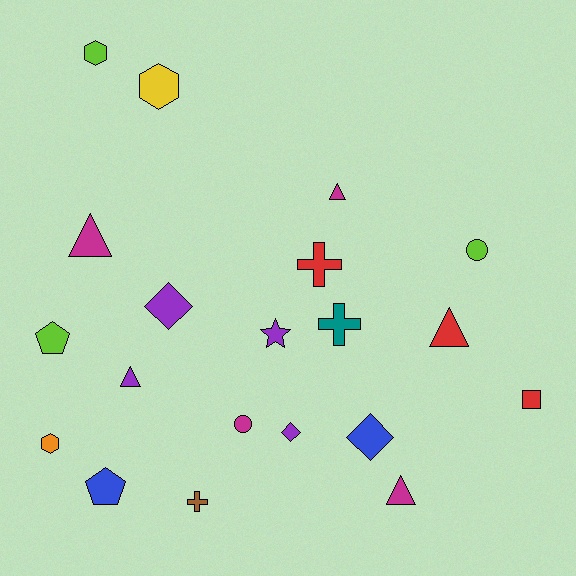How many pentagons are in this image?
There are 2 pentagons.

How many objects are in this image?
There are 20 objects.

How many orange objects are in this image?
There is 1 orange object.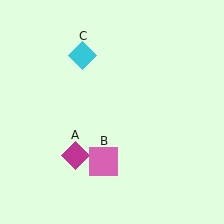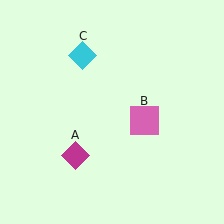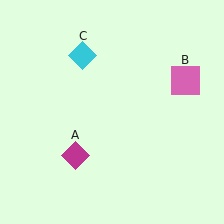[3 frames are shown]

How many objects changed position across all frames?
1 object changed position: pink square (object B).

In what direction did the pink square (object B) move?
The pink square (object B) moved up and to the right.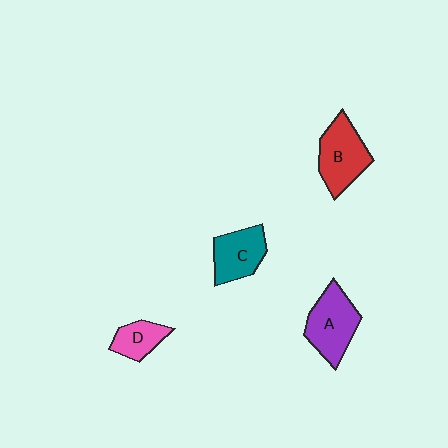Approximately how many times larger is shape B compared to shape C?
Approximately 1.2 times.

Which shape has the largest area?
Shape A (purple).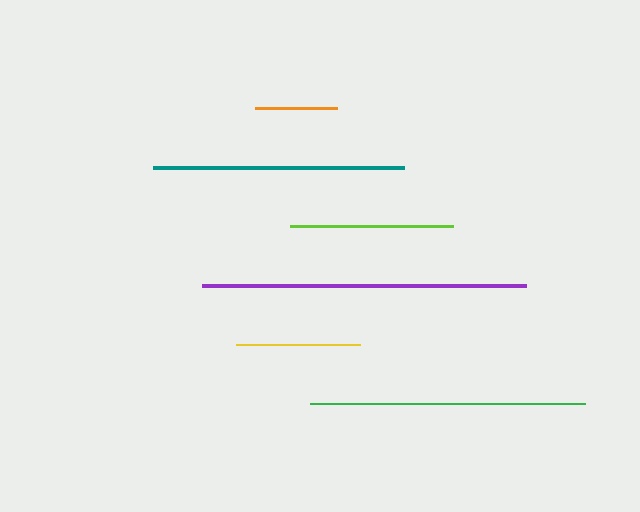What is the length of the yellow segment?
The yellow segment is approximately 124 pixels long.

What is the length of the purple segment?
The purple segment is approximately 324 pixels long.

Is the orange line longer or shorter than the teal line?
The teal line is longer than the orange line.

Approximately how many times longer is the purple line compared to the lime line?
The purple line is approximately 2.0 times the length of the lime line.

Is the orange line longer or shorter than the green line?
The green line is longer than the orange line.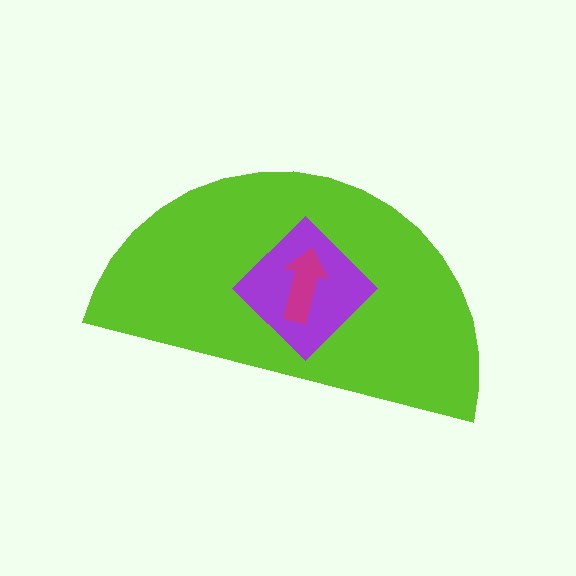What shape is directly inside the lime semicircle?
The purple diamond.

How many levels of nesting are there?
3.